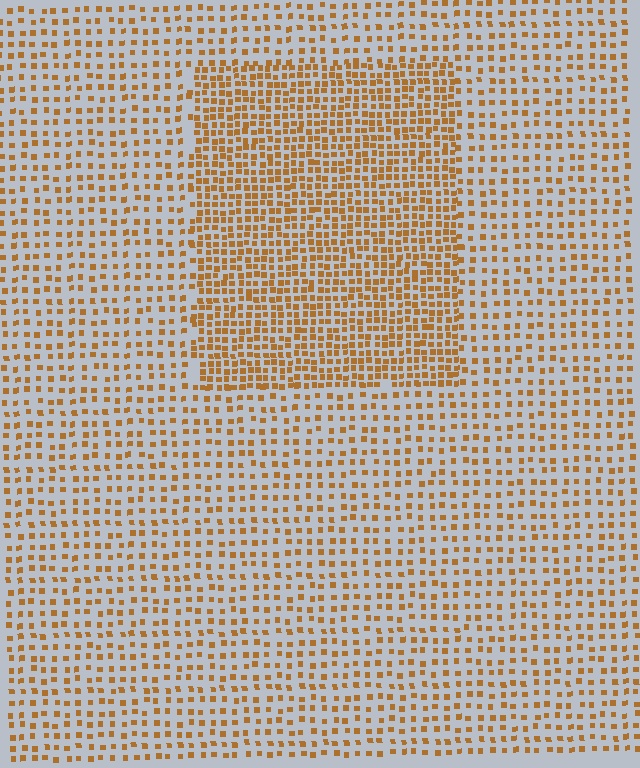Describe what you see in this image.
The image contains small brown elements arranged at two different densities. A rectangle-shaped region is visible where the elements are more densely packed than the surrounding area.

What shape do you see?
I see a rectangle.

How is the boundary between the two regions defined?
The boundary is defined by a change in element density (approximately 2.0x ratio). All elements are the same color, size, and shape.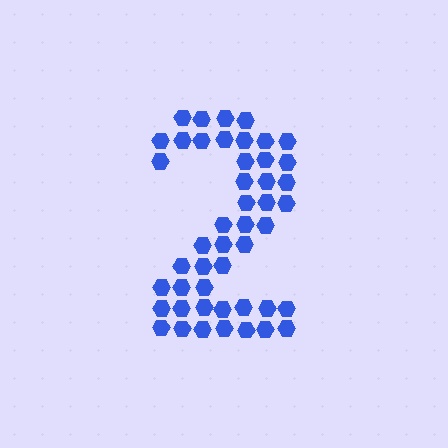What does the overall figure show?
The overall figure shows the digit 2.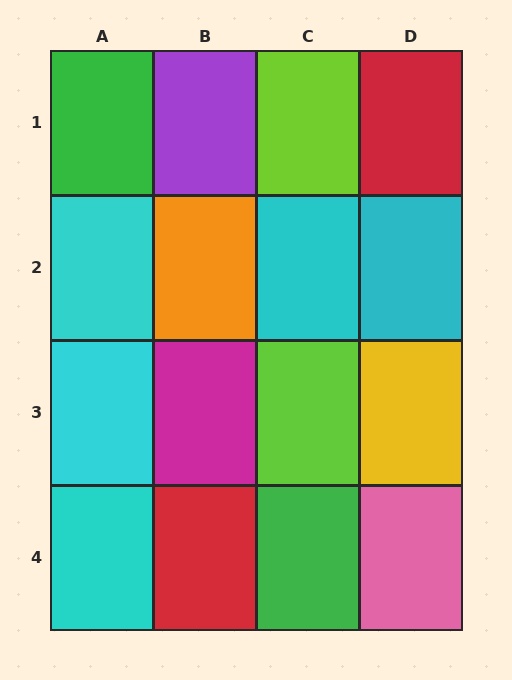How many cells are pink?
1 cell is pink.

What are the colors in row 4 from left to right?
Cyan, red, green, pink.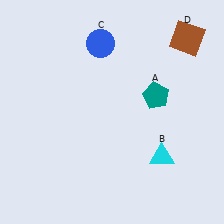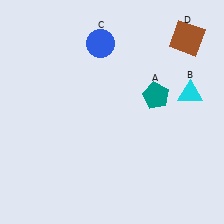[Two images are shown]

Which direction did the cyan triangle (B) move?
The cyan triangle (B) moved up.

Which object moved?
The cyan triangle (B) moved up.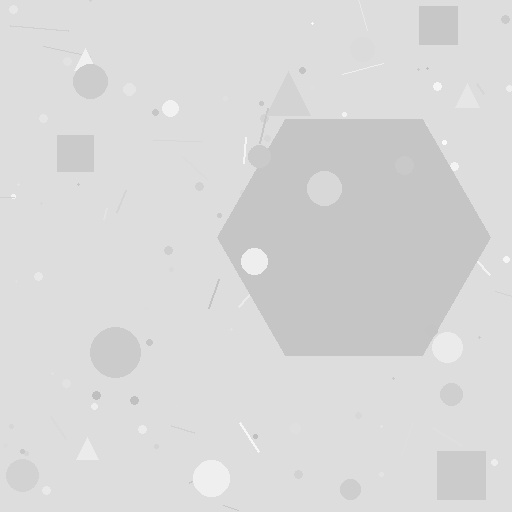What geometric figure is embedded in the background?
A hexagon is embedded in the background.